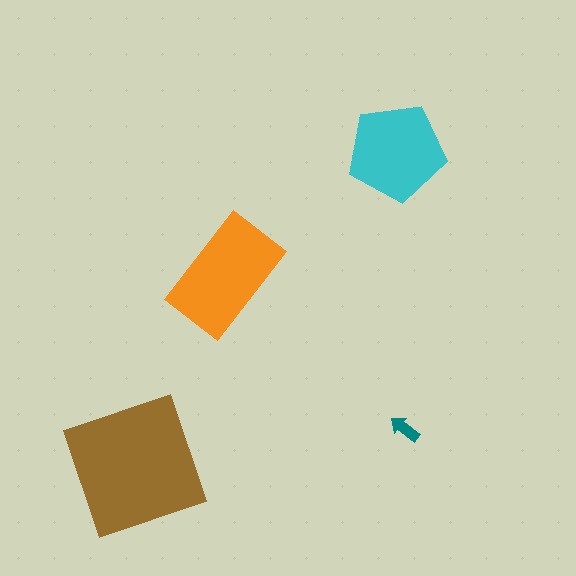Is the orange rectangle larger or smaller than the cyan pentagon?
Larger.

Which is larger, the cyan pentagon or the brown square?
The brown square.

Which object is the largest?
The brown square.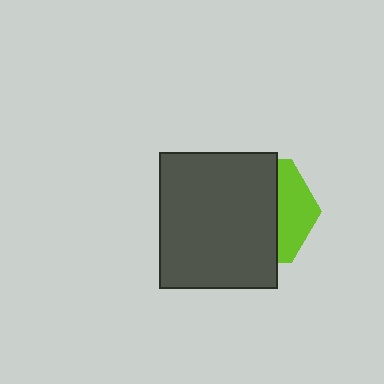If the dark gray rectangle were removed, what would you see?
You would see the complete lime hexagon.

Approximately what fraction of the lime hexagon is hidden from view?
Roughly 68% of the lime hexagon is hidden behind the dark gray rectangle.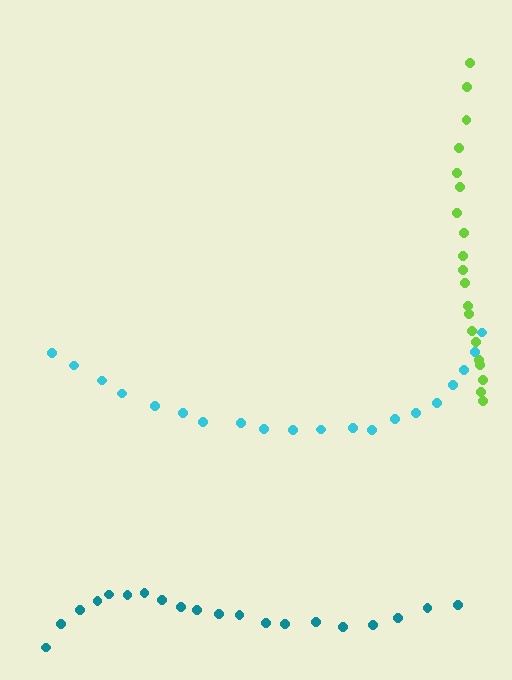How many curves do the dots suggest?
There are 3 distinct paths.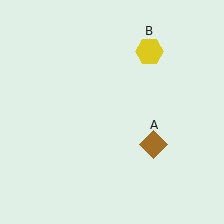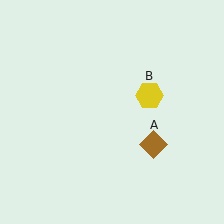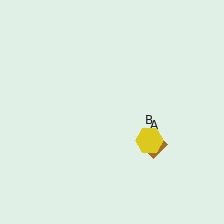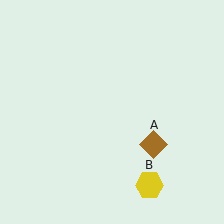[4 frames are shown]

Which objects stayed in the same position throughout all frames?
Brown diamond (object A) remained stationary.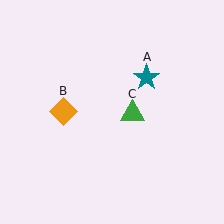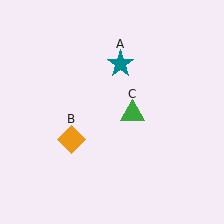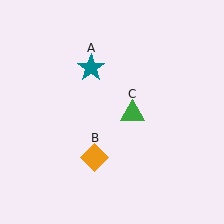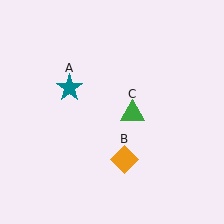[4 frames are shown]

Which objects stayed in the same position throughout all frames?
Green triangle (object C) remained stationary.